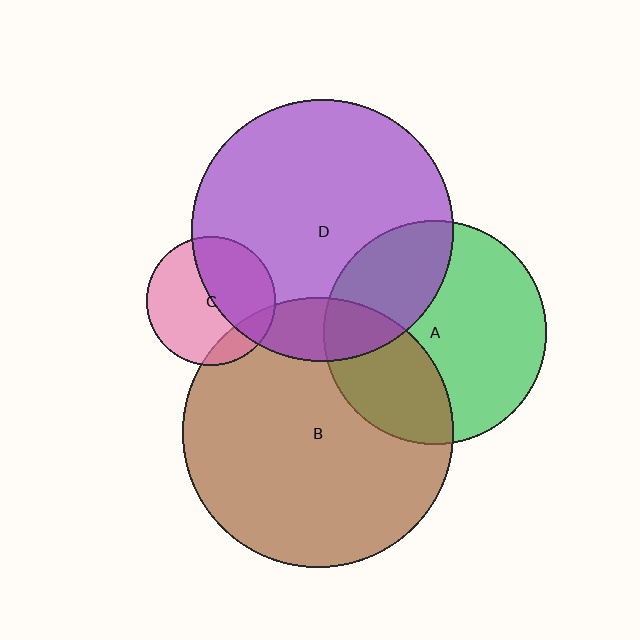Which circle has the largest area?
Circle B (brown).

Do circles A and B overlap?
Yes.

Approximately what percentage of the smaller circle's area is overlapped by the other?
Approximately 30%.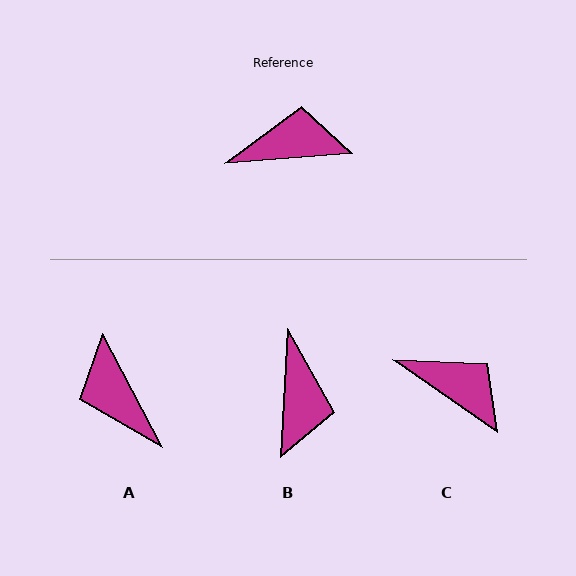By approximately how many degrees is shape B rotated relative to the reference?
Approximately 98 degrees clockwise.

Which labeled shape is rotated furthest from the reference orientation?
A, about 113 degrees away.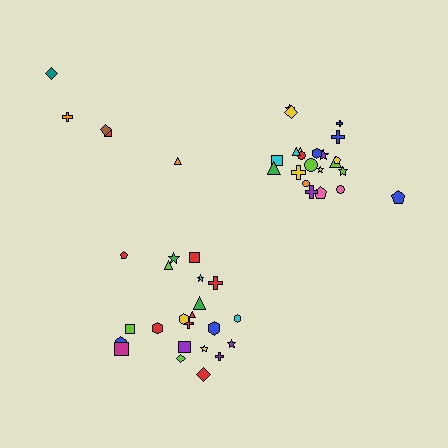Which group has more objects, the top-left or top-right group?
The top-right group.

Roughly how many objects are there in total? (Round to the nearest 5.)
Roughly 50 objects in total.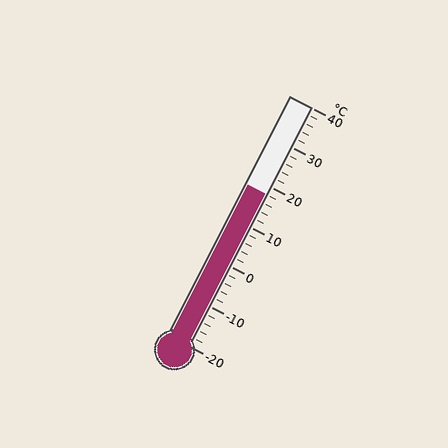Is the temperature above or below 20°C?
The temperature is below 20°C.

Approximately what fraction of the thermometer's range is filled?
The thermometer is filled to approximately 65% of its range.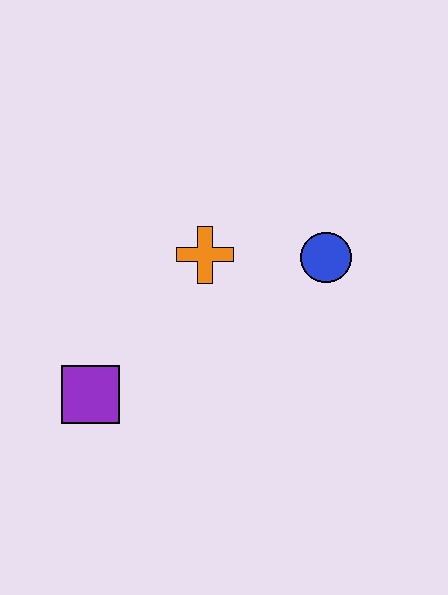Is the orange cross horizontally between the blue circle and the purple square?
Yes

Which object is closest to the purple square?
The orange cross is closest to the purple square.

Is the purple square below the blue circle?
Yes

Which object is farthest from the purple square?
The blue circle is farthest from the purple square.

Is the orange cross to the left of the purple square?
No